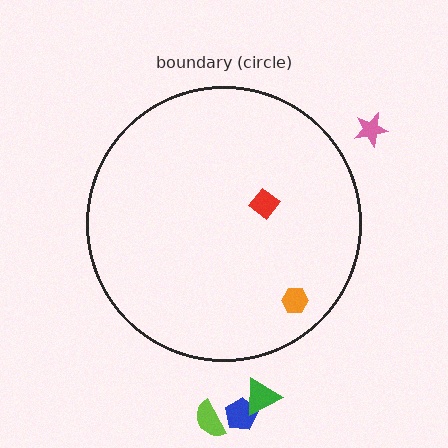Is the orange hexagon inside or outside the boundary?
Inside.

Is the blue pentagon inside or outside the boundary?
Outside.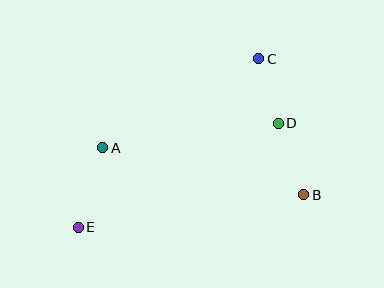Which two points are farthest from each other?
Points C and E are farthest from each other.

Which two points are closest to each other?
Points C and D are closest to each other.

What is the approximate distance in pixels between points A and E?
The distance between A and E is approximately 83 pixels.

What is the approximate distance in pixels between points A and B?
The distance between A and B is approximately 206 pixels.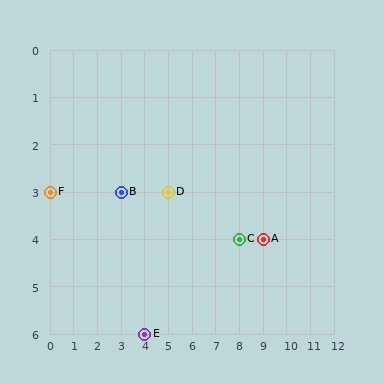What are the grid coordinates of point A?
Point A is at grid coordinates (9, 4).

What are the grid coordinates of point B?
Point B is at grid coordinates (3, 3).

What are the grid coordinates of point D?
Point D is at grid coordinates (5, 3).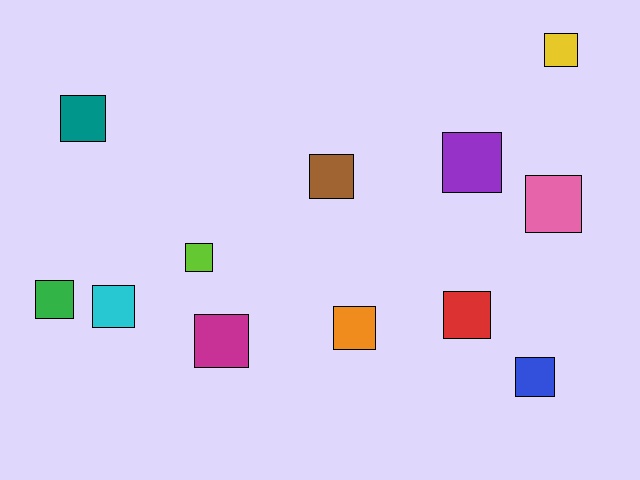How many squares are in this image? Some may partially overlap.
There are 12 squares.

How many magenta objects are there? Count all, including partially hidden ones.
There is 1 magenta object.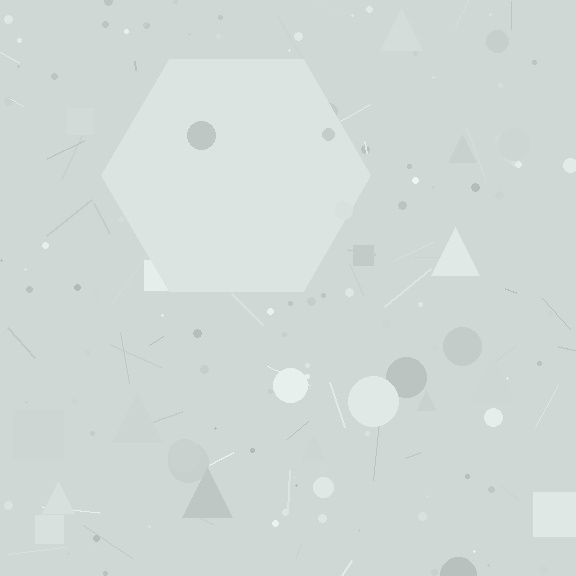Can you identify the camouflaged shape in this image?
The camouflaged shape is a hexagon.